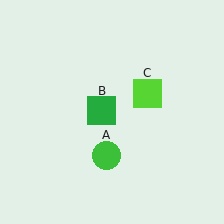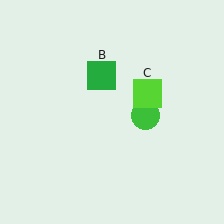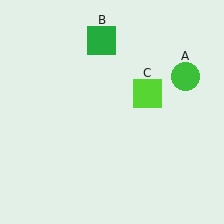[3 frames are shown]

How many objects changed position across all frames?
2 objects changed position: green circle (object A), green square (object B).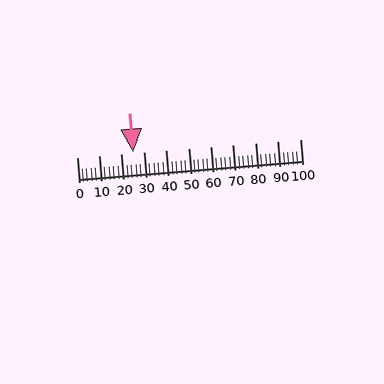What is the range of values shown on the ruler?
The ruler shows values from 0 to 100.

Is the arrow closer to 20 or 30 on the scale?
The arrow is closer to 30.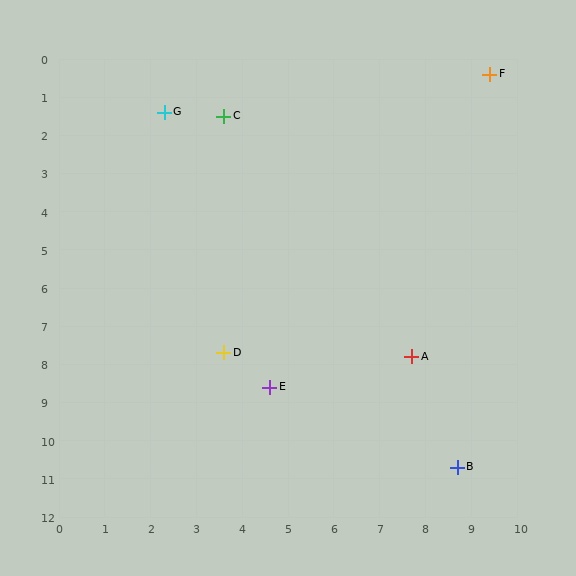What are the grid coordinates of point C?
Point C is at approximately (3.6, 1.5).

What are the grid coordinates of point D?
Point D is at approximately (3.6, 7.7).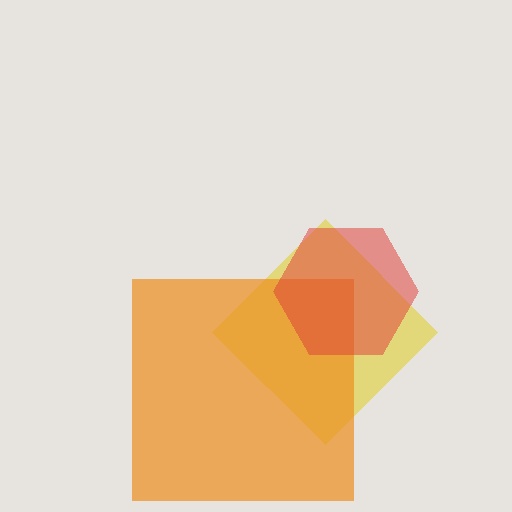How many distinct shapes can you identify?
There are 3 distinct shapes: a yellow diamond, an orange square, a red hexagon.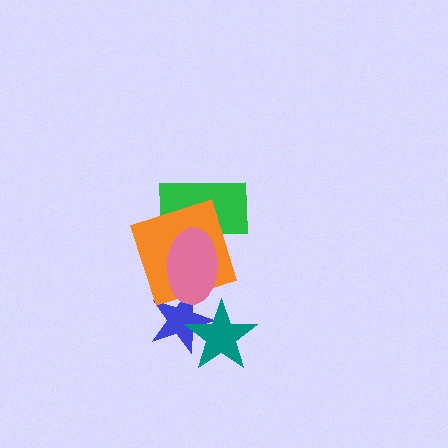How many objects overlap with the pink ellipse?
3 objects overlap with the pink ellipse.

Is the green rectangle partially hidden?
Yes, it is partially covered by another shape.